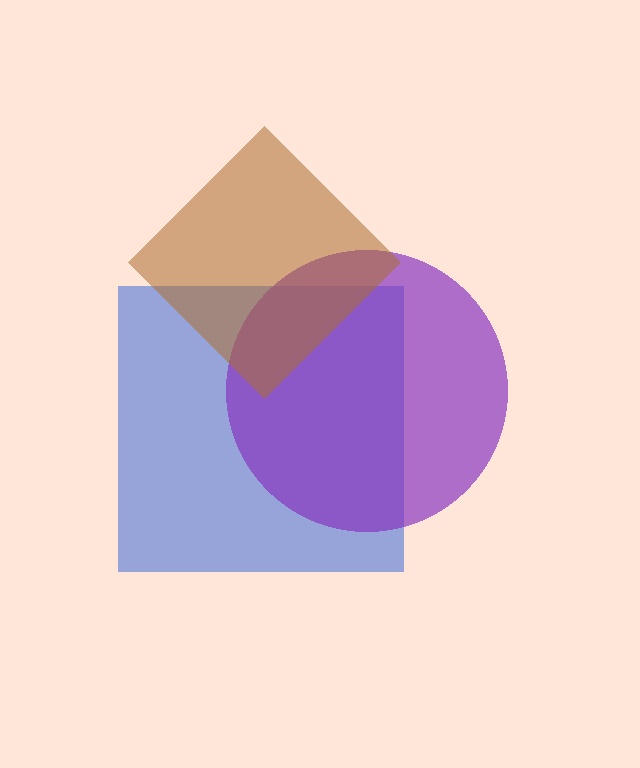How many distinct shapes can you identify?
There are 3 distinct shapes: a blue square, a purple circle, a brown diamond.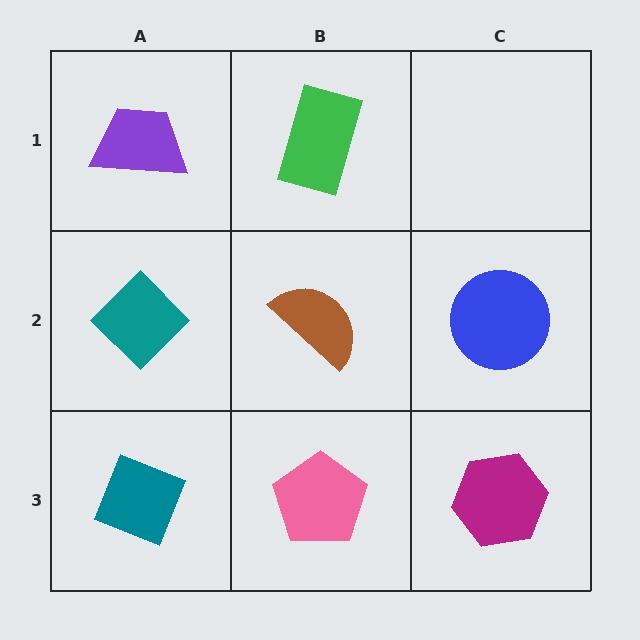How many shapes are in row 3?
3 shapes.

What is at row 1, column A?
A purple trapezoid.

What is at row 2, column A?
A teal diamond.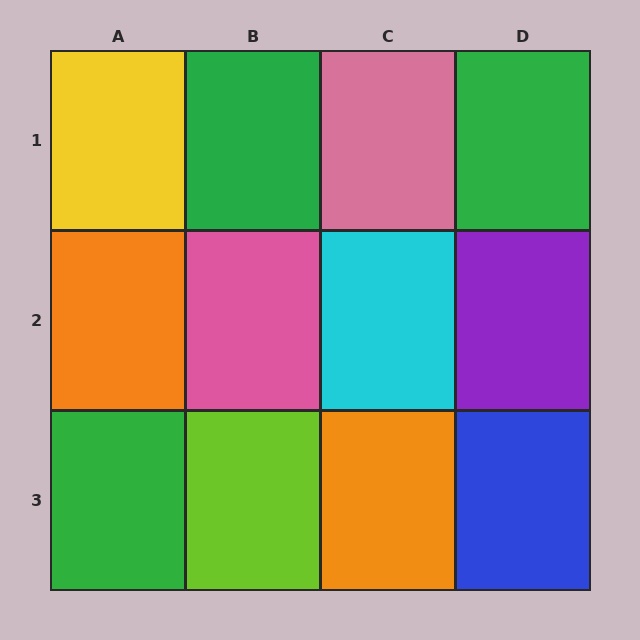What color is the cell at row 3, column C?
Orange.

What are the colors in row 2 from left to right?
Orange, pink, cyan, purple.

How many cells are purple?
1 cell is purple.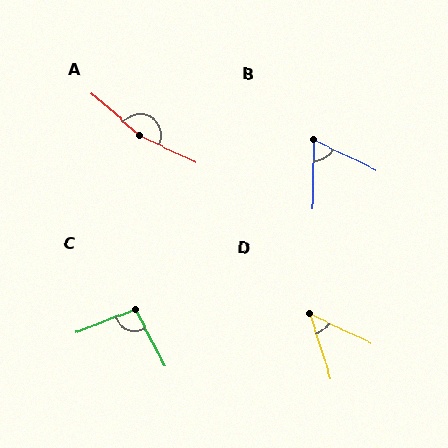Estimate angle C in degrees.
Approximately 96 degrees.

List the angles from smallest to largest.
D (47°), B (66°), C (96°), A (164°).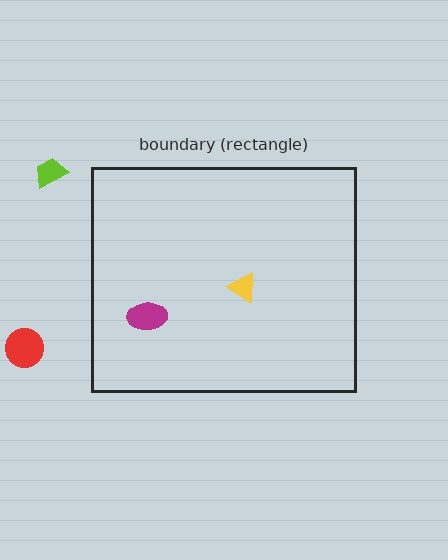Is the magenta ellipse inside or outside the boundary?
Inside.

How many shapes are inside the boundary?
2 inside, 2 outside.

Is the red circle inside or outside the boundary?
Outside.